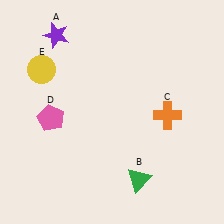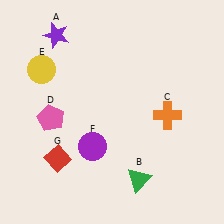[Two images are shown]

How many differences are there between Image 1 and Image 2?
There are 2 differences between the two images.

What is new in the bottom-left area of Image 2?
A purple circle (F) was added in the bottom-left area of Image 2.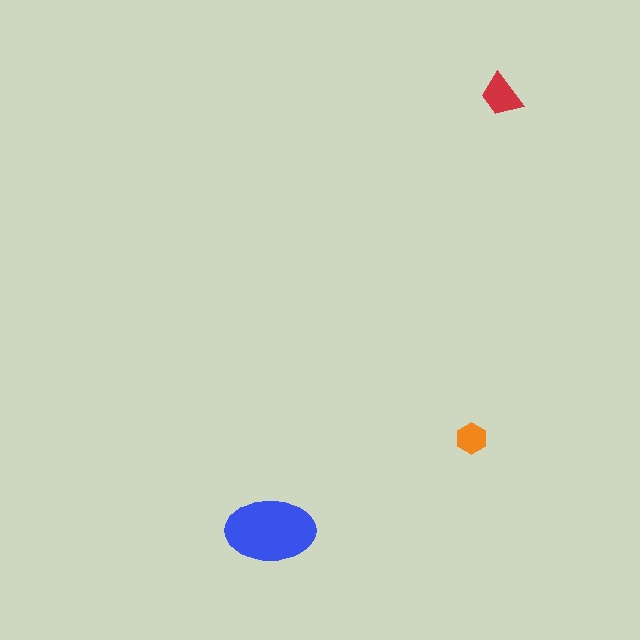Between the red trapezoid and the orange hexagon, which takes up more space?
The red trapezoid.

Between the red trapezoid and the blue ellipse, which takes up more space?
The blue ellipse.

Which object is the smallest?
The orange hexagon.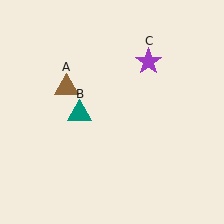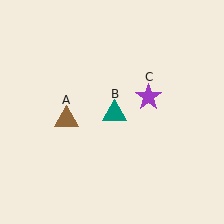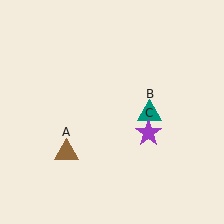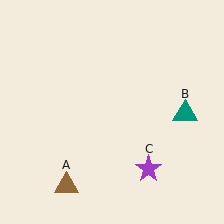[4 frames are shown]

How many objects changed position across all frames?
3 objects changed position: brown triangle (object A), teal triangle (object B), purple star (object C).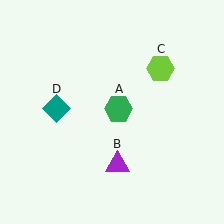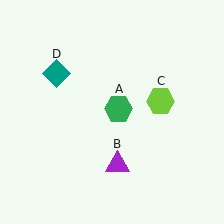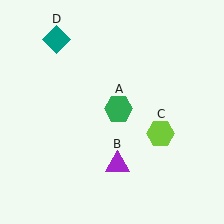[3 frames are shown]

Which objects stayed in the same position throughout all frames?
Green hexagon (object A) and purple triangle (object B) remained stationary.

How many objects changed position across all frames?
2 objects changed position: lime hexagon (object C), teal diamond (object D).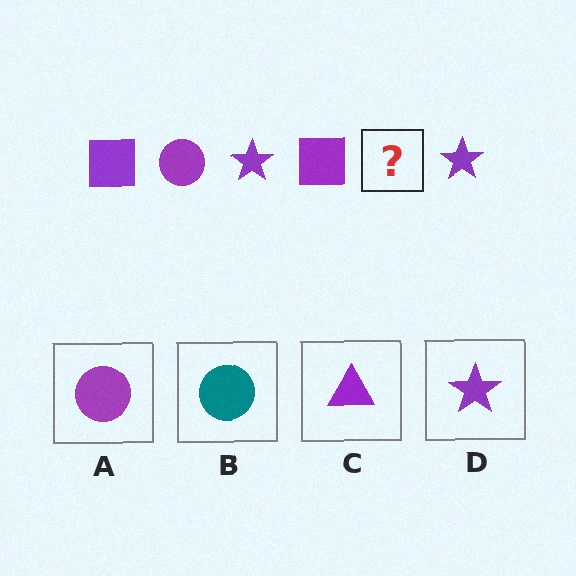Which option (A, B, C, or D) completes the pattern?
A.